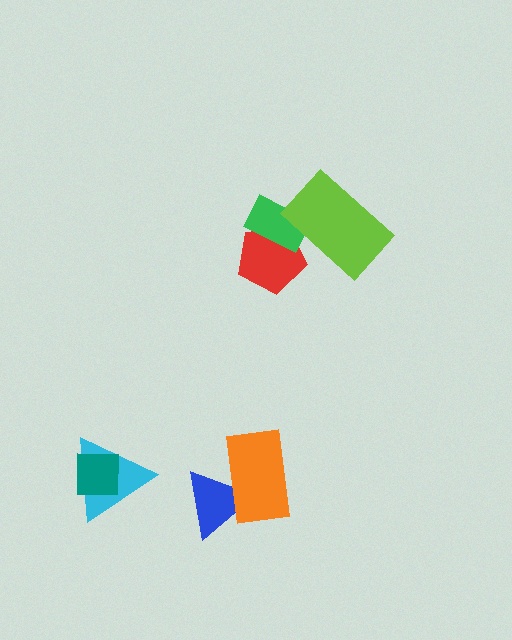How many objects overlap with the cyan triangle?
1 object overlaps with the cyan triangle.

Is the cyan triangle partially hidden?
Yes, it is partially covered by another shape.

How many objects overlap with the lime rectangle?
2 objects overlap with the lime rectangle.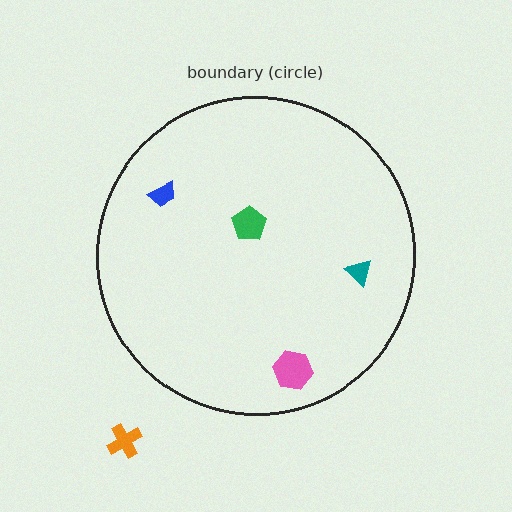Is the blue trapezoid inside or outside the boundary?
Inside.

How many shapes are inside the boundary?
4 inside, 1 outside.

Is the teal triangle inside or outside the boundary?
Inside.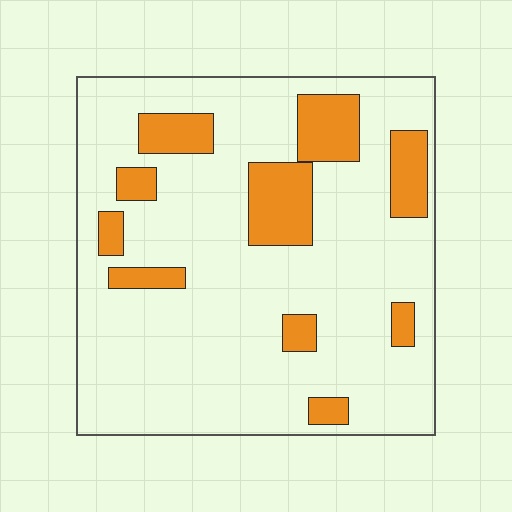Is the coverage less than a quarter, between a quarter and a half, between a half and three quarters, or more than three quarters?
Less than a quarter.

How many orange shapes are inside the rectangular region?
10.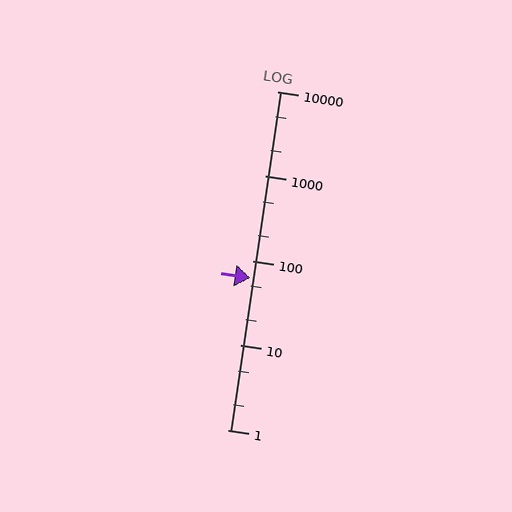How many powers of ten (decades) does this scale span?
The scale spans 4 decades, from 1 to 10000.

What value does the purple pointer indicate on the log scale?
The pointer indicates approximately 62.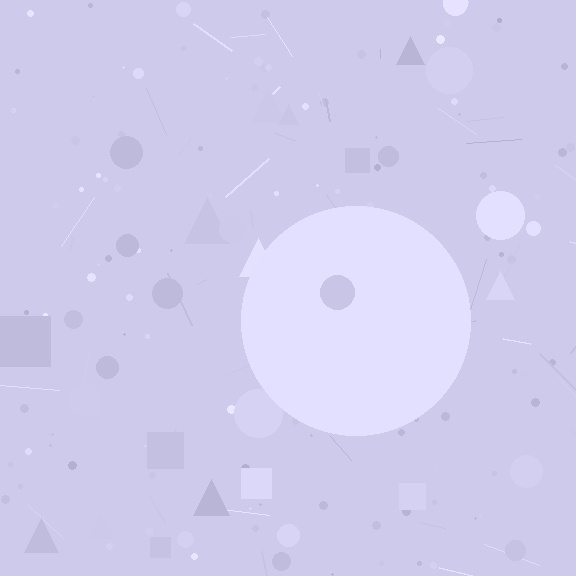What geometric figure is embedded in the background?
A circle is embedded in the background.